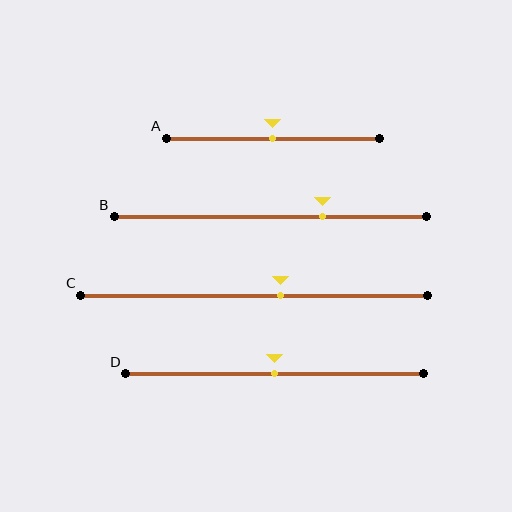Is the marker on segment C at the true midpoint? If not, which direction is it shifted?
No, the marker on segment C is shifted to the right by about 8% of the segment length.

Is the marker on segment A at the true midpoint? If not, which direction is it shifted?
Yes, the marker on segment A is at the true midpoint.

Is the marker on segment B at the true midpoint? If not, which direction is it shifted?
No, the marker on segment B is shifted to the right by about 17% of the segment length.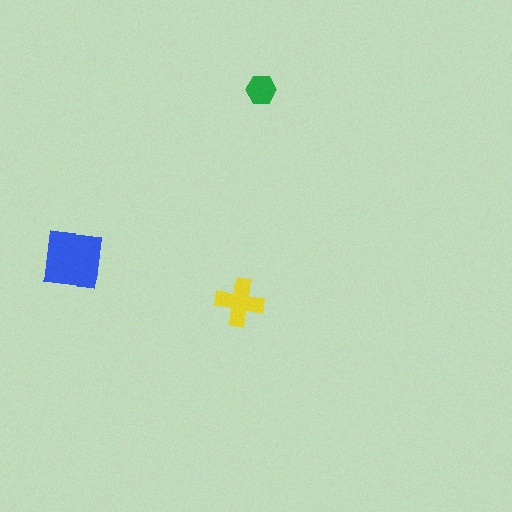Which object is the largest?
The blue square.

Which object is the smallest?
The green hexagon.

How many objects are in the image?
There are 3 objects in the image.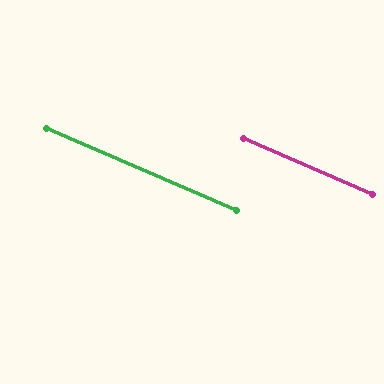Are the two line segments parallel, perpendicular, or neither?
Parallel — their directions differ by only 0.2°.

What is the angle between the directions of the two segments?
Approximately 0 degrees.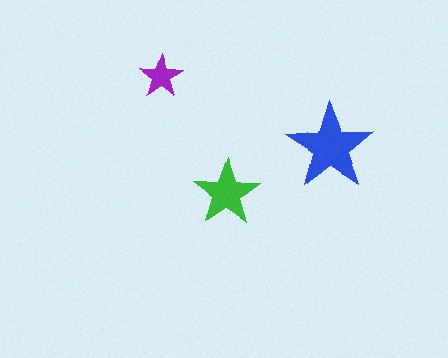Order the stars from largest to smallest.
the blue one, the green one, the purple one.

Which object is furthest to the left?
The purple star is leftmost.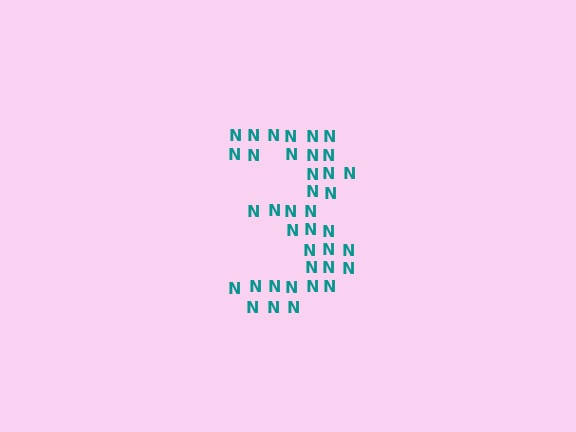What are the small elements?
The small elements are letter N's.